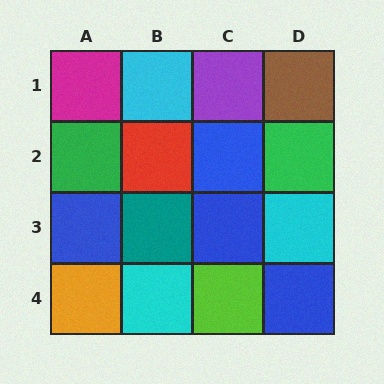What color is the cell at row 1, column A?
Magenta.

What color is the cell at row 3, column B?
Teal.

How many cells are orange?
1 cell is orange.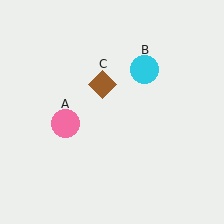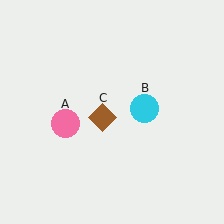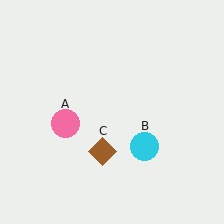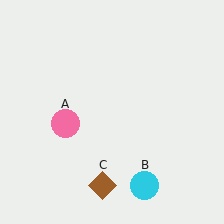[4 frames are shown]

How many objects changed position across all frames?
2 objects changed position: cyan circle (object B), brown diamond (object C).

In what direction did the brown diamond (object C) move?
The brown diamond (object C) moved down.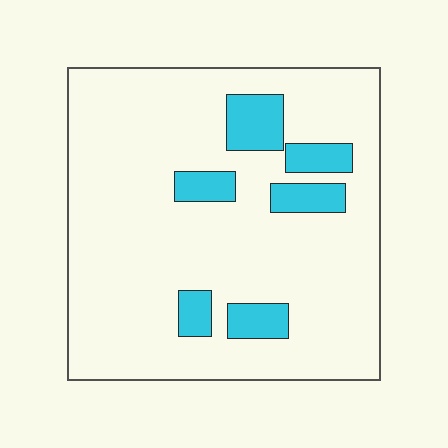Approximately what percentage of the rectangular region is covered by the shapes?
Approximately 15%.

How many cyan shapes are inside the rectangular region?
6.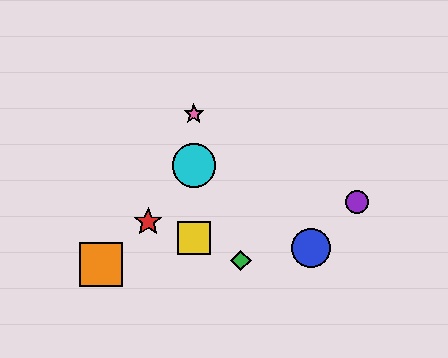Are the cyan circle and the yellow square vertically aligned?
Yes, both are at x≈194.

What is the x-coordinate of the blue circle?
The blue circle is at x≈311.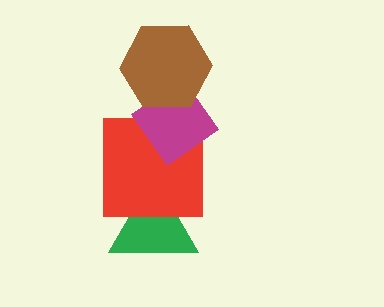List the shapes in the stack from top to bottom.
From top to bottom: the brown hexagon, the magenta diamond, the red square, the green triangle.